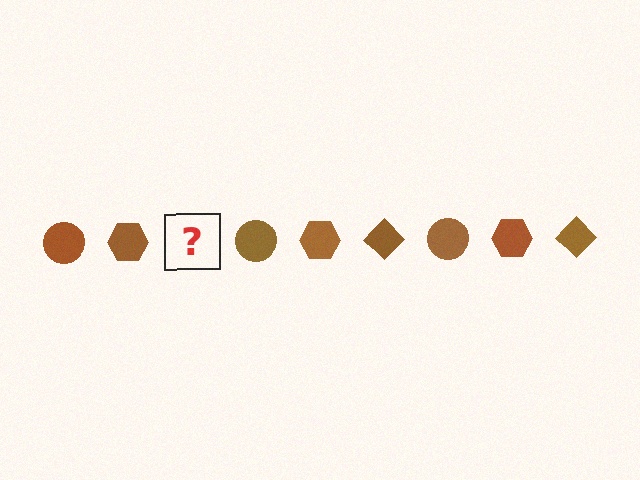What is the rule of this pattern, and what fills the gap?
The rule is that the pattern cycles through circle, hexagon, diamond shapes in brown. The gap should be filled with a brown diamond.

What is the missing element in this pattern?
The missing element is a brown diamond.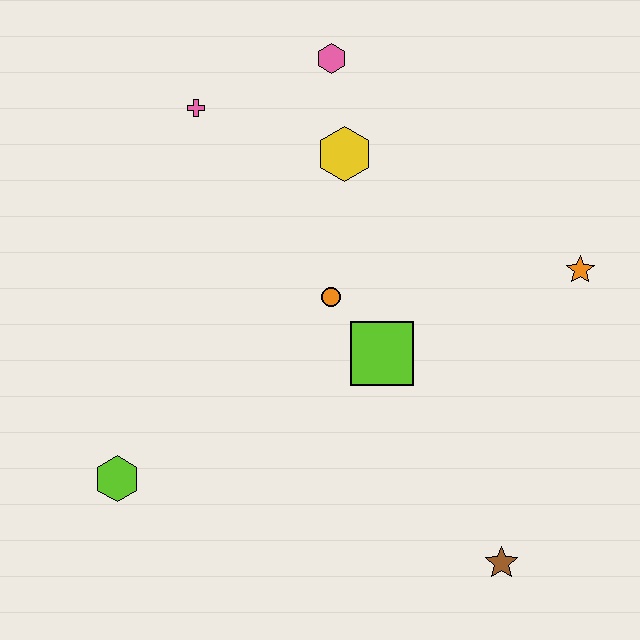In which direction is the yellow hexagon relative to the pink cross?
The yellow hexagon is to the right of the pink cross.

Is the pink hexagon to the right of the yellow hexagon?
No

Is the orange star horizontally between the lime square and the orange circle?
No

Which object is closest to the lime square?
The orange circle is closest to the lime square.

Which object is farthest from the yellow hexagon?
The brown star is farthest from the yellow hexagon.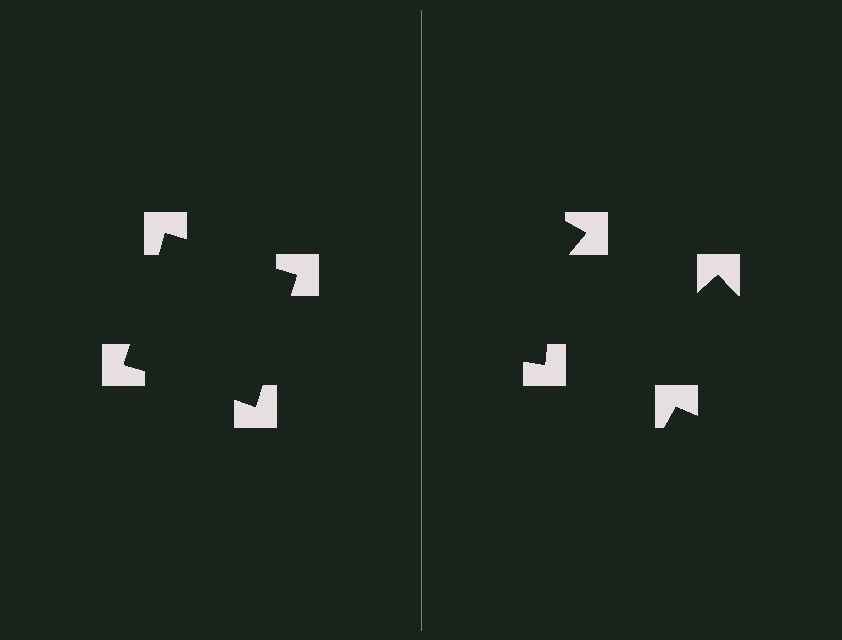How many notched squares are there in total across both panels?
8 — 4 on each side.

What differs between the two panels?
The notched squares are positioned identically on both sides; only the wedge orientations differ. On the left they align to a square; on the right they are misaligned.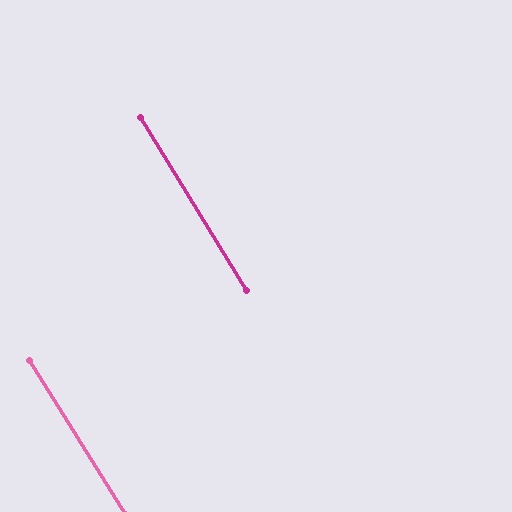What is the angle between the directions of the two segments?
Approximately 1 degree.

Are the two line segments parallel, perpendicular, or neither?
Parallel — their directions differ by only 0.7°.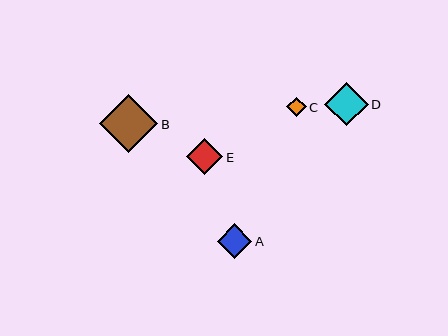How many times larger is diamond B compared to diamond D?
Diamond B is approximately 1.3 times the size of diamond D.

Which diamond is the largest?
Diamond B is the largest with a size of approximately 58 pixels.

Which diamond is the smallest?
Diamond C is the smallest with a size of approximately 19 pixels.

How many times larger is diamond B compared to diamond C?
Diamond B is approximately 3.0 times the size of diamond C.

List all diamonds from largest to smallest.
From largest to smallest: B, D, E, A, C.